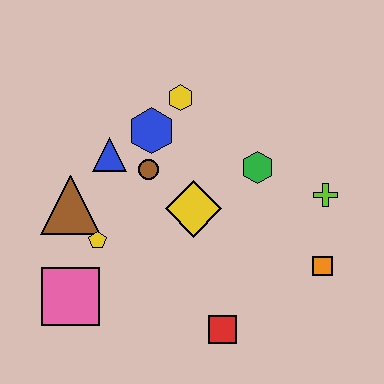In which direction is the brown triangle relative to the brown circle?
The brown triangle is to the left of the brown circle.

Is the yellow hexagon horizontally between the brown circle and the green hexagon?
Yes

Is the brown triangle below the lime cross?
Yes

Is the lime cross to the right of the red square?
Yes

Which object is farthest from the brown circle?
The orange square is farthest from the brown circle.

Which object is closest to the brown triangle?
The yellow pentagon is closest to the brown triangle.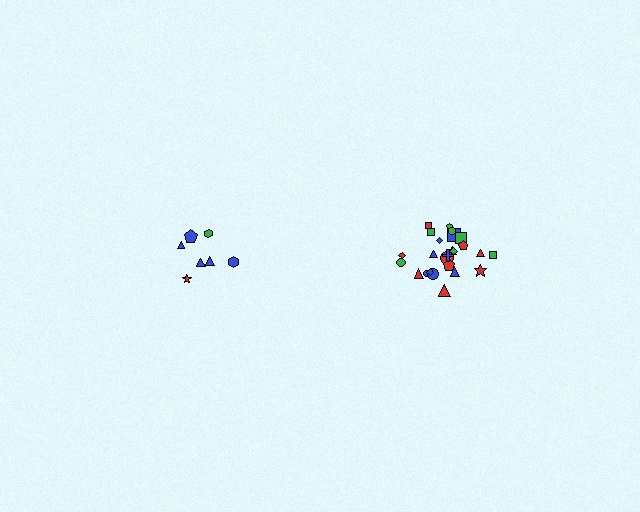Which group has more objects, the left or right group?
The right group.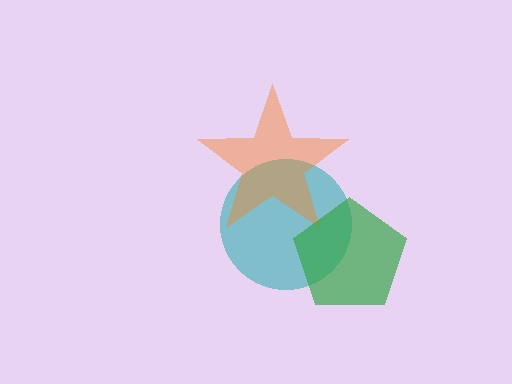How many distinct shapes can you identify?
There are 3 distinct shapes: a teal circle, an orange star, a green pentagon.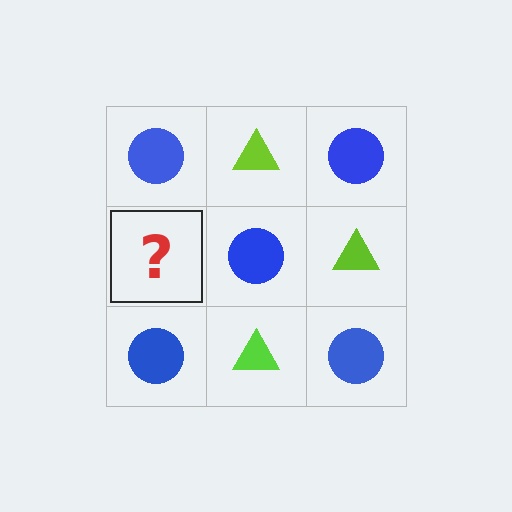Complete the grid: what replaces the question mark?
The question mark should be replaced with a lime triangle.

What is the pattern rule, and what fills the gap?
The rule is that it alternates blue circle and lime triangle in a checkerboard pattern. The gap should be filled with a lime triangle.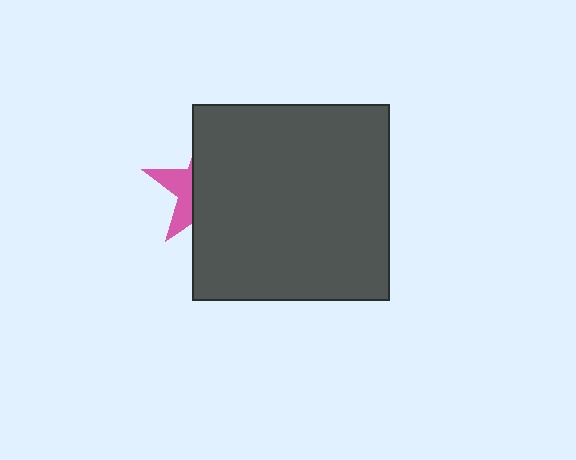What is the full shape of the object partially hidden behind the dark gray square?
The partially hidden object is a pink star.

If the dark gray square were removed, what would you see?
You would see the complete pink star.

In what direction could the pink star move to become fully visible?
The pink star could move left. That would shift it out from behind the dark gray square entirely.